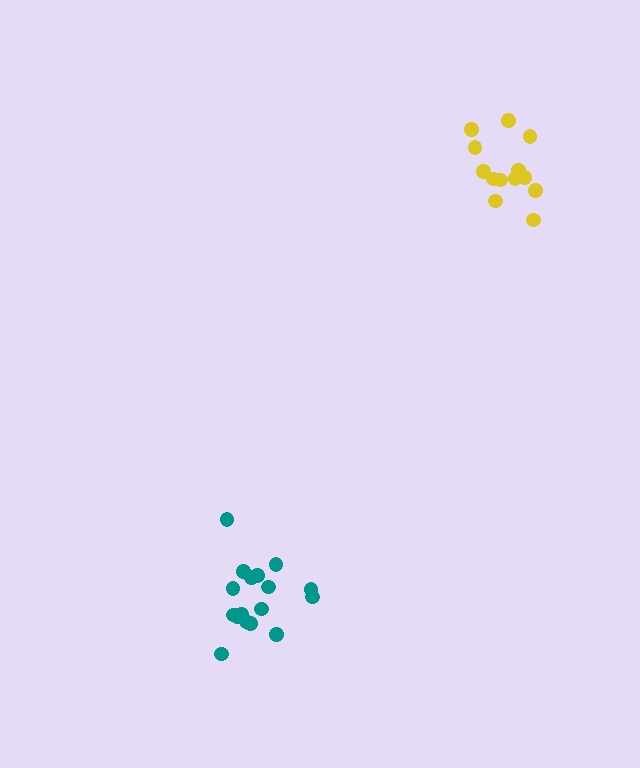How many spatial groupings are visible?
There are 2 spatial groupings.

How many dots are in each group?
Group 1: 18 dots, Group 2: 13 dots (31 total).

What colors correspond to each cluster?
The clusters are colored: teal, yellow.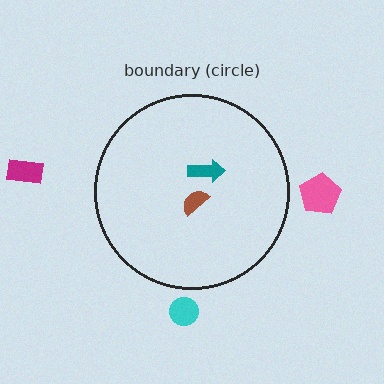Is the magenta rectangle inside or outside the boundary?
Outside.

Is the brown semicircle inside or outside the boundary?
Inside.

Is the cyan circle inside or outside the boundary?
Outside.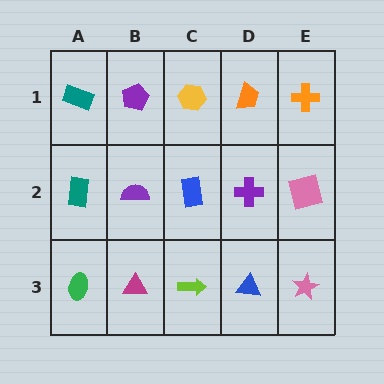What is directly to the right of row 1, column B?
A yellow hexagon.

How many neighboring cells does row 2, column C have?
4.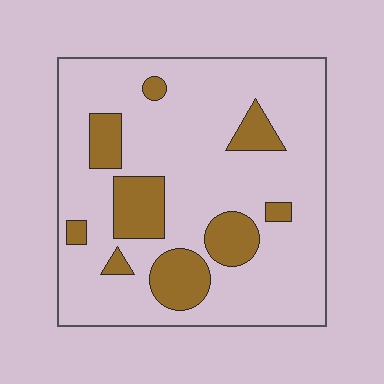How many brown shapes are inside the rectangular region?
9.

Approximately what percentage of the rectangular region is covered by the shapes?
Approximately 20%.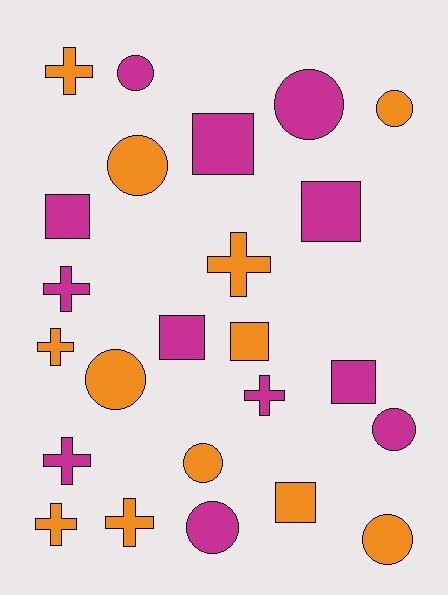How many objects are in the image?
There are 24 objects.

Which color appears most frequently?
Magenta, with 12 objects.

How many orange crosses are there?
There are 5 orange crosses.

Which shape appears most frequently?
Circle, with 9 objects.